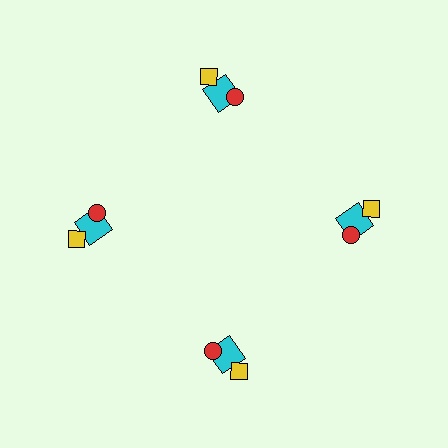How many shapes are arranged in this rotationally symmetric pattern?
There are 12 shapes, arranged in 4 groups of 3.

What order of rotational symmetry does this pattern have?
This pattern has 4-fold rotational symmetry.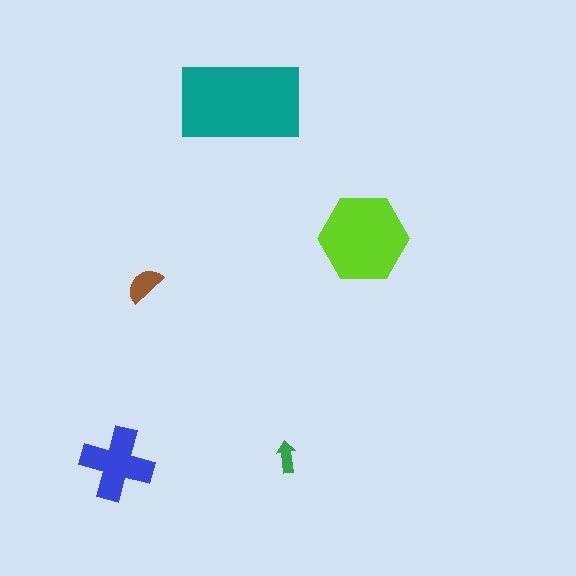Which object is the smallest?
The green arrow.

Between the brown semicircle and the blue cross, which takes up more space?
The blue cross.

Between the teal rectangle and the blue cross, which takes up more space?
The teal rectangle.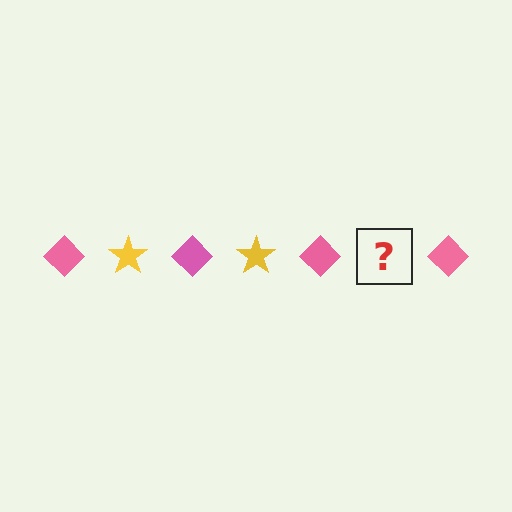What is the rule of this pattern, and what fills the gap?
The rule is that the pattern alternates between pink diamond and yellow star. The gap should be filled with a yellow star.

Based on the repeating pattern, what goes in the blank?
The blank should be a yellow star.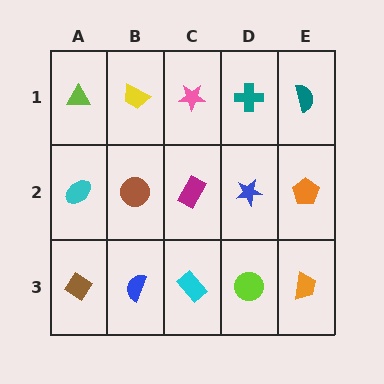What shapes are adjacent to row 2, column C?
A pink star (row 1, column C), a cyan rectangle (row 3, column C), a brown circle (row 2, column B), a blue star (row 2, column D).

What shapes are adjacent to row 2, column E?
A teal semicircle (row 1, column E), an orange trapezoid (row 3, column E), a blue star (row 2, column D).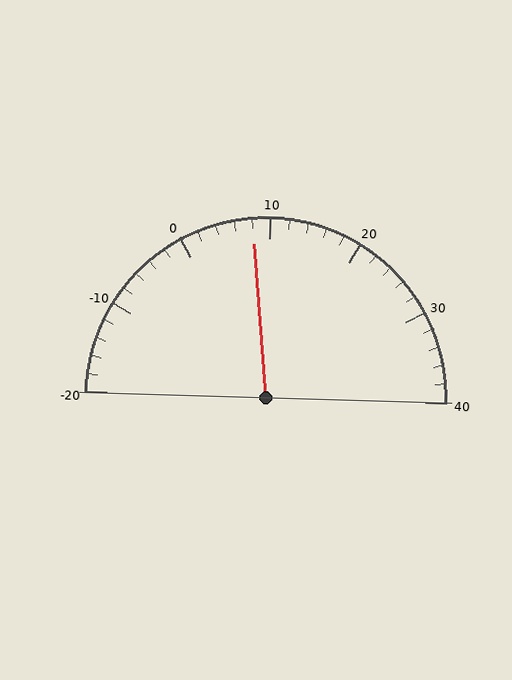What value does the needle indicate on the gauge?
The needle indicates approximately 8.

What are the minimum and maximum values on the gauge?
The gauge ranges from -20 to 40.